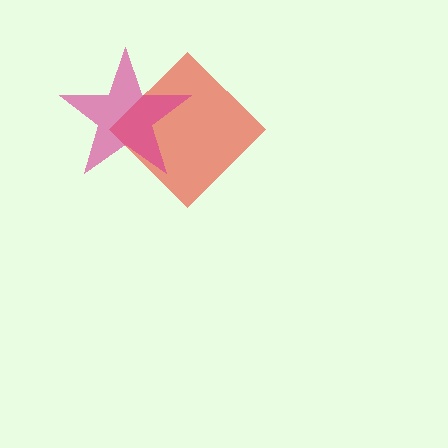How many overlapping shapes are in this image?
There are 2 overlapping shapes in the image.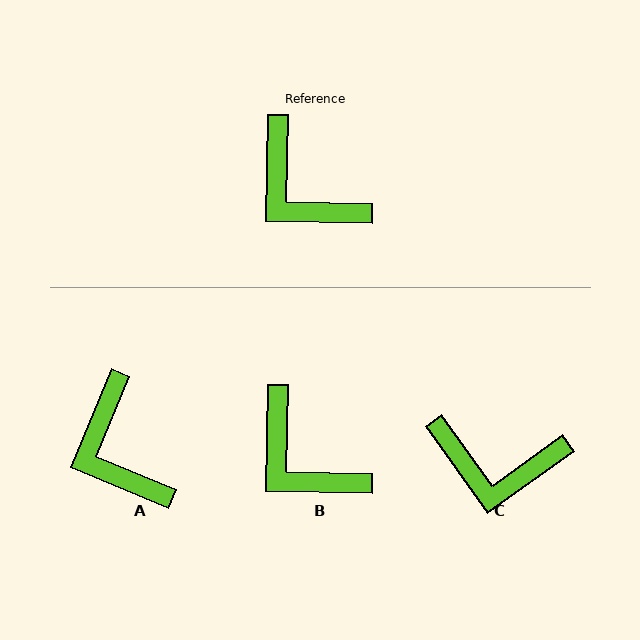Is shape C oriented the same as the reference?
No, it is off by about 37 degrees.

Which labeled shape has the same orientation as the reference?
B.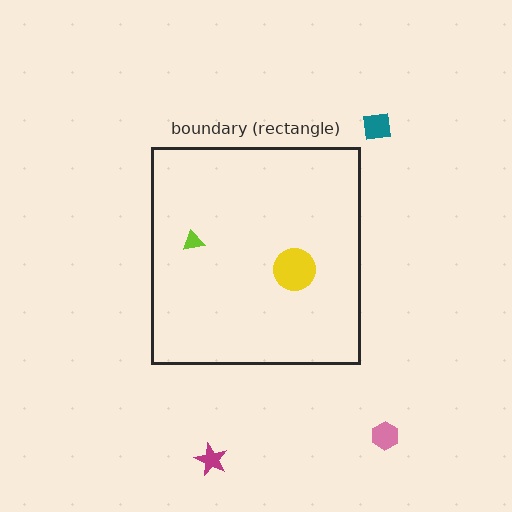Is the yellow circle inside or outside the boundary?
Inside.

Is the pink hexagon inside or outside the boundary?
Outside.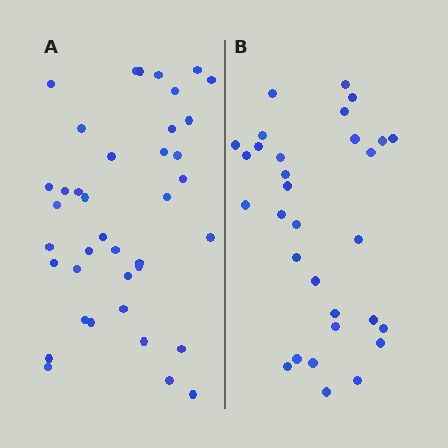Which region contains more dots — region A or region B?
Region A (the left region) has more dots.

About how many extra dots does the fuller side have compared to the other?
Region A has roughly 8 or so more dots than region B.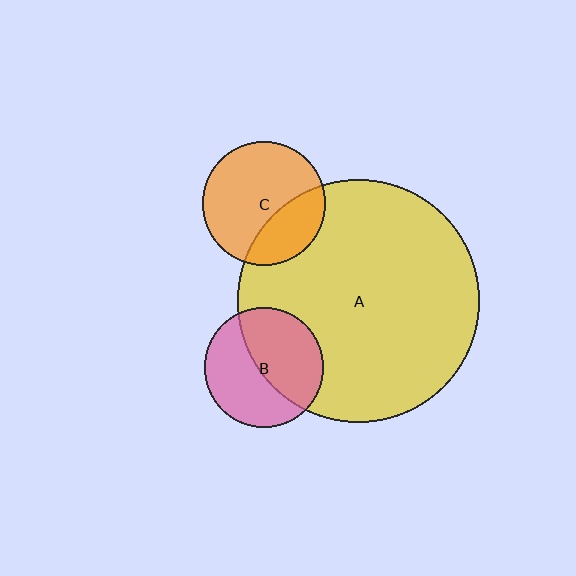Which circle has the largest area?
Circle A (yellow).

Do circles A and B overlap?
Yes.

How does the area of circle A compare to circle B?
Approximately 4.1 times.